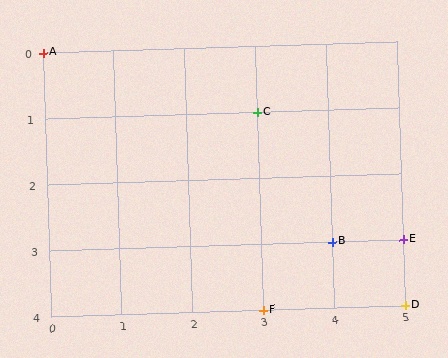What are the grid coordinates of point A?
Point A is at grid coordinates (0, 0).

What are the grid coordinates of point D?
Point D is at grid coordinates (5, 4).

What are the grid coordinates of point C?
Point C is at grid coordinates (3, 1).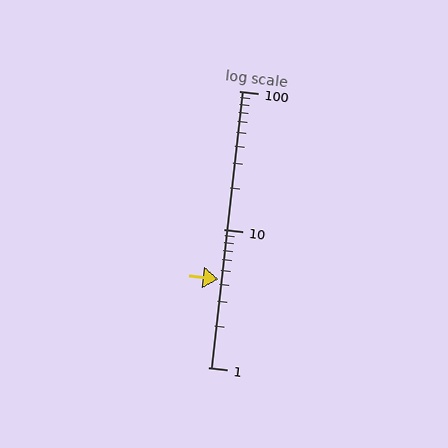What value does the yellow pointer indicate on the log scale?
The pointer indicates approximately 4.3.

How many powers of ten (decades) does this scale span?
The scale spans 2 decades, from 1 to 100.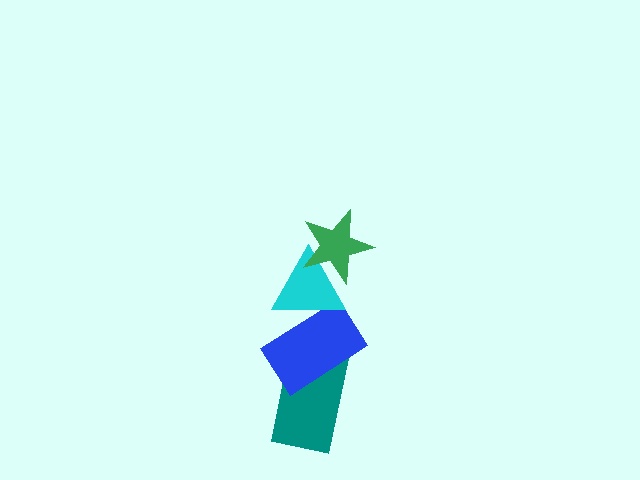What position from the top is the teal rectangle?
The teal rectangle is 4th from the top.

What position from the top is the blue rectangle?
The blue rectangle is 3rd from the top.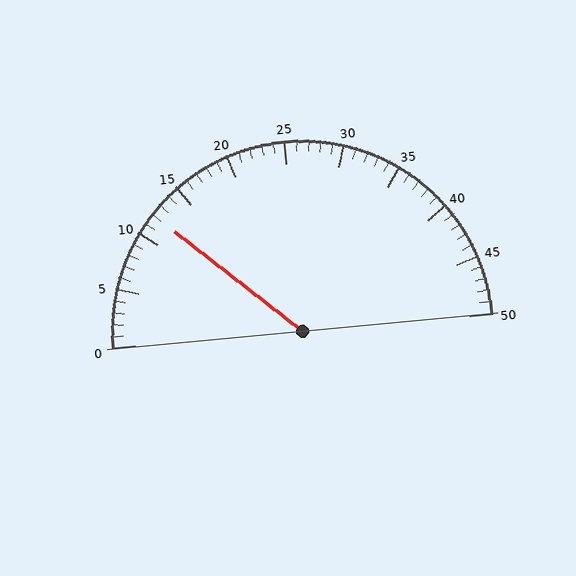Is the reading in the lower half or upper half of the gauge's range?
The reading is in the lower half of the range (0 to 50).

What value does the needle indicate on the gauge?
The needle indicates approximately 12.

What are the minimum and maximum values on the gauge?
The gauge ranges from 0 to 50.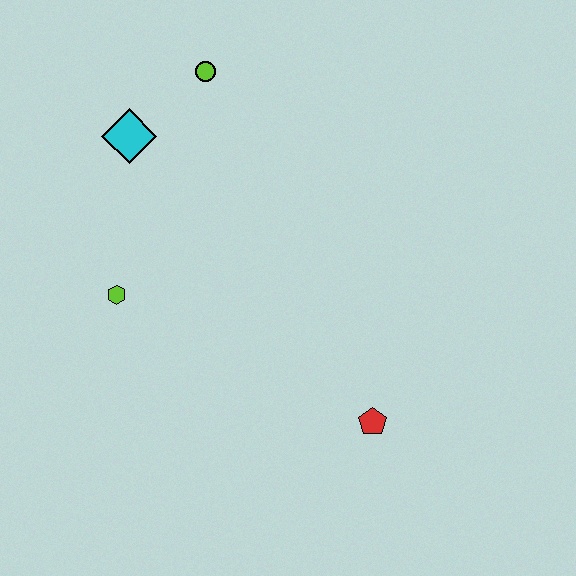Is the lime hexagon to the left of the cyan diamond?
Yes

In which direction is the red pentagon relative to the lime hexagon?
The red pentagon is to the right of the lime hexagon.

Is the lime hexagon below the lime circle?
Yes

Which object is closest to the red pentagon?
The lime hexagon is closest to the red pentagon.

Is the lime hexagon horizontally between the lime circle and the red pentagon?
No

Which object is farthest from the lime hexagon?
The red pentagon is farthest from the lime hexagon.